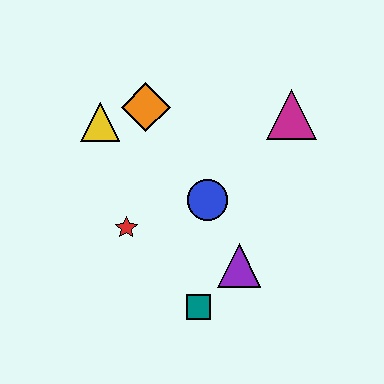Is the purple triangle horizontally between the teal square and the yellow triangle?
No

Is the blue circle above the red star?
Yes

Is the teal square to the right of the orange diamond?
Yes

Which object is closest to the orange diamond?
The yellow triangle is closest to the orange diamond.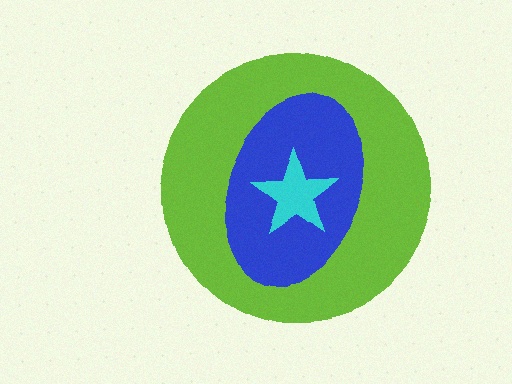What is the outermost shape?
The lime circle.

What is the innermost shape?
The cyan star.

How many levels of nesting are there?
3.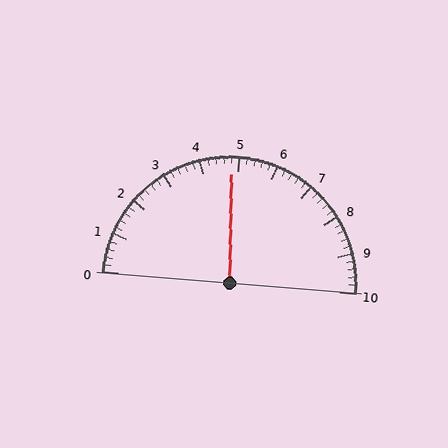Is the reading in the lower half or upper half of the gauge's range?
The reading is in the lower half of the range (0 to 10).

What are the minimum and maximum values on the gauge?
The gauge ranges from 0 to 10.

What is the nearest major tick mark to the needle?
The nearest major tick mark is 5.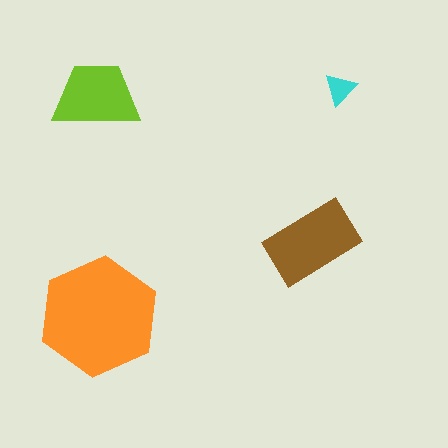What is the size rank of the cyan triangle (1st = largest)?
4th.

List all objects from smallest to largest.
The cyan triangle, the lime trapezoid, the brown rectangle, the orange hexagon.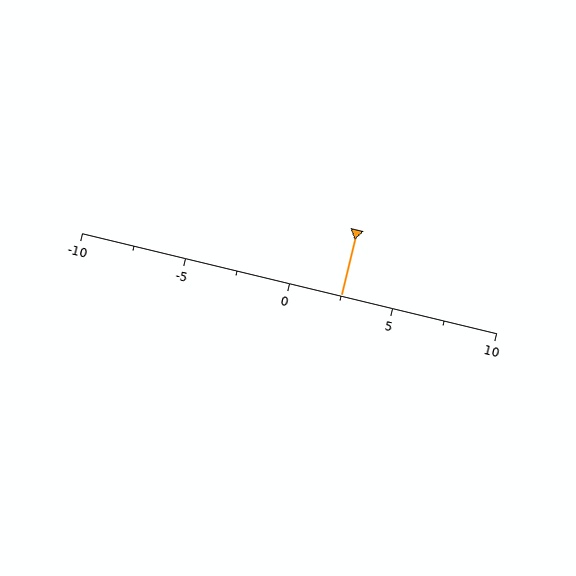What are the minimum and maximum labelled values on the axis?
The axis runs from -10 to 10.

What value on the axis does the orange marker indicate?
The marker indicates approximately 2.5.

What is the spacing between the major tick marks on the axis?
The major ticks are spaced 5 apart.